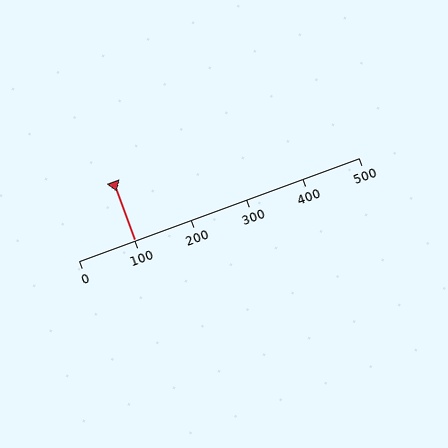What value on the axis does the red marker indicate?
The marker indicates approximately 100.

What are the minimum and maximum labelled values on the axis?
The axis runs from 0 to 500.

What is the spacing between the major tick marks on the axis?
The major ticks are spaced 100 apart.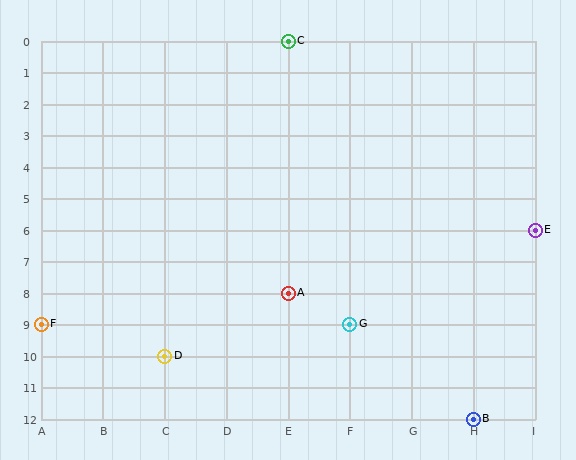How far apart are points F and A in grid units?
Points F and A are 4 columns and 1 row apart (about 4.1 grid units diagonally).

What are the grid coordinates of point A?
Point A is at grid coordinates (E, 8).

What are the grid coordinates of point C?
Point C is at grid coordinates (E, 0).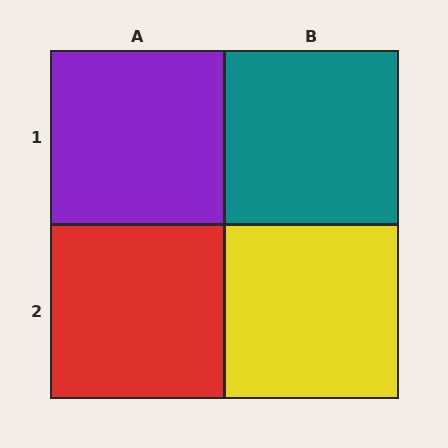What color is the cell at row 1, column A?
Purple.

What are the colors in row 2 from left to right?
Red, yellow.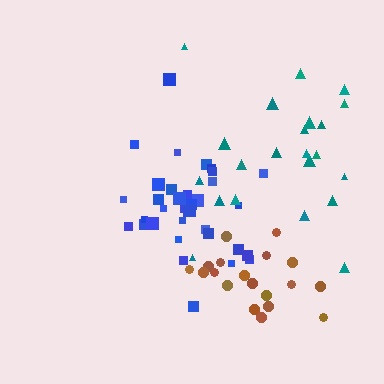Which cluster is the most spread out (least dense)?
Teal.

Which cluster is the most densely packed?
Blue.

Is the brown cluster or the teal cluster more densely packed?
Brown.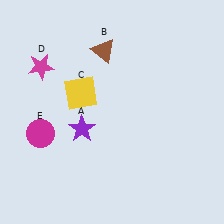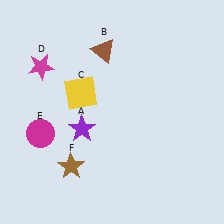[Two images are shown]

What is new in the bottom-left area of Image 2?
A brown star (F) was added in the bottom-left area of Image 2.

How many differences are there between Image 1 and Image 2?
There is 1 difference between the two images.